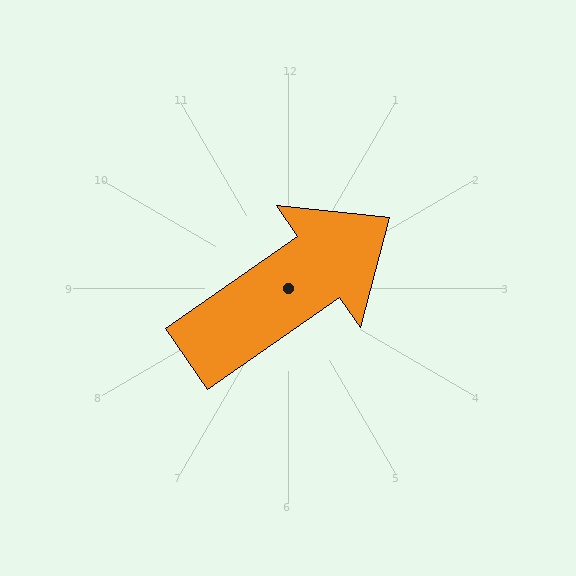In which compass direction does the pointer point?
Northeast.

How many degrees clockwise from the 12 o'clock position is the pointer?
Approximately 55 degrees.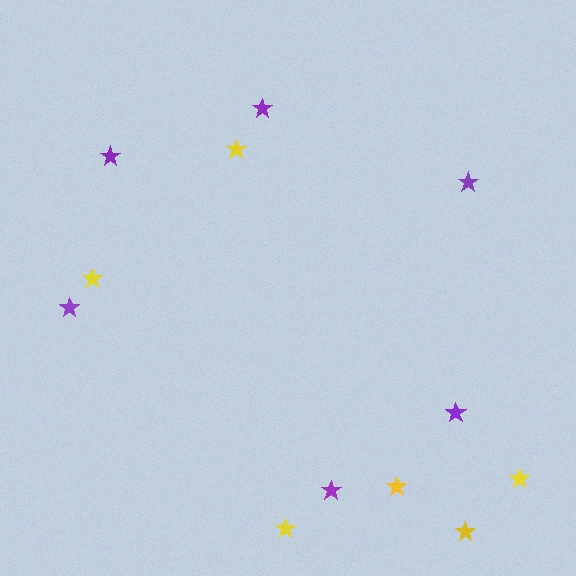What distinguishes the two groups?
There are 2 groups: one group of yellow stars (6) and one group of purple stars (6).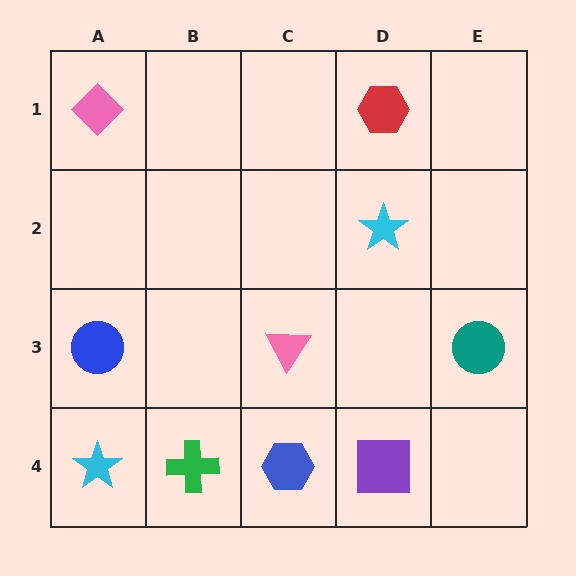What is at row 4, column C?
A blue hexagon.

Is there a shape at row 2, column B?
No, that cell is empty.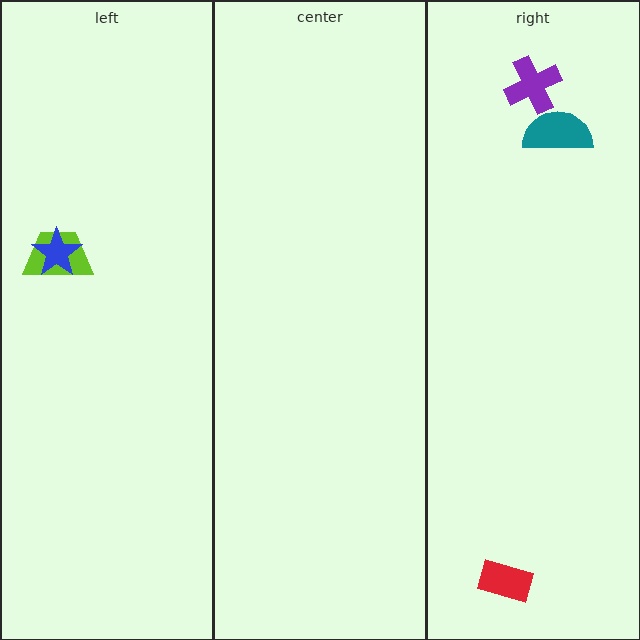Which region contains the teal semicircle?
The right region.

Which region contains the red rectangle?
The right region.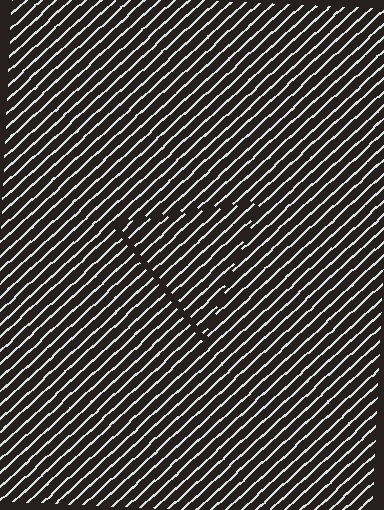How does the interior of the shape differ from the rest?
The interior of the shape contains the same grating, shifted by half a period — the contour is defined by the phase discontinuity where line-ends from the inner and outer gratings abut.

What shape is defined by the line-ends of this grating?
An illusory triangle. The interior of the shape contains the same grating, shifted by half a period — the contour is defined by the phase discontinuity where line-ends from the inner and outer gratings abut.